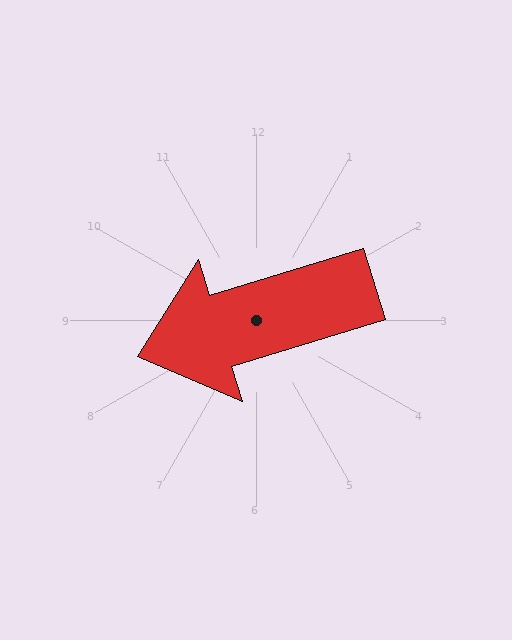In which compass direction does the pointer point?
West.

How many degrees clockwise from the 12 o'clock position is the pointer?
Approximately 253 degrees.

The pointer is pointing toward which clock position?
Roughly 8 o'clock.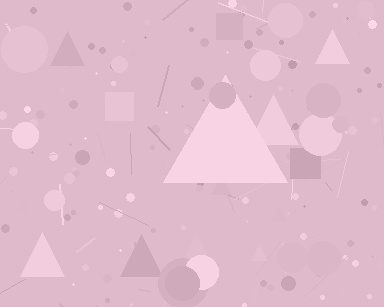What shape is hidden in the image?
A triangle is hidden in the image.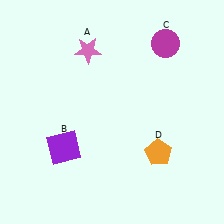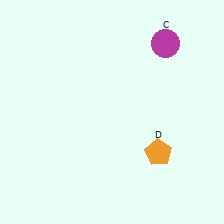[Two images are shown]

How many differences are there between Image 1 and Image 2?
There are 2 differences between the two images.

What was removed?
The purple square (B), the pink star (A) were removed in Image 2.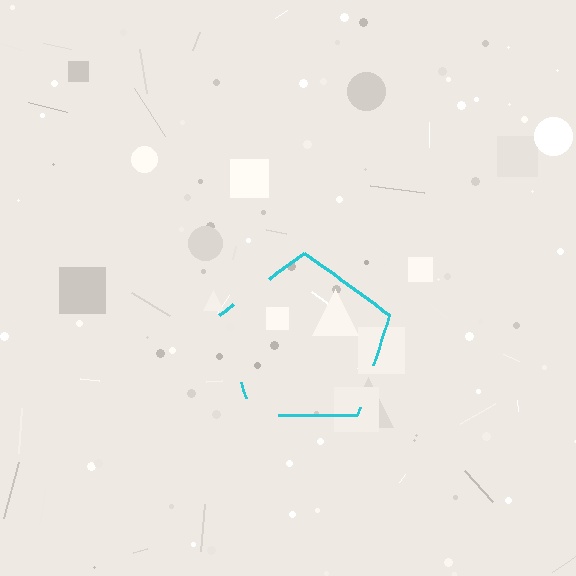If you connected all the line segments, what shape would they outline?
They would outline a pentagon.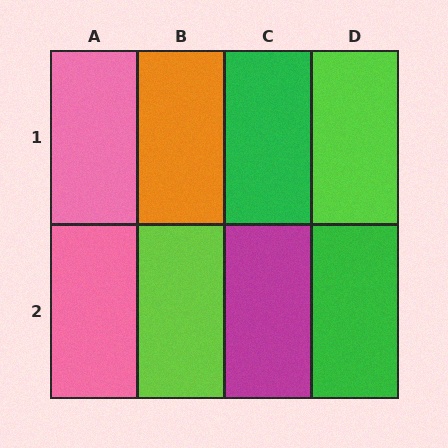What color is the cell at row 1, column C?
Green.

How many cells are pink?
2 cells are pink.